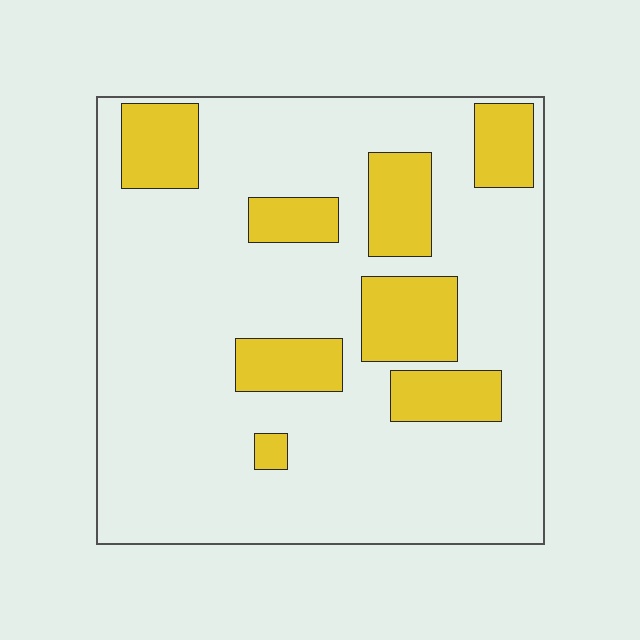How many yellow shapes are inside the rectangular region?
8.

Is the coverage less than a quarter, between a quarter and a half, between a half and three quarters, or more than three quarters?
Less than a quarter.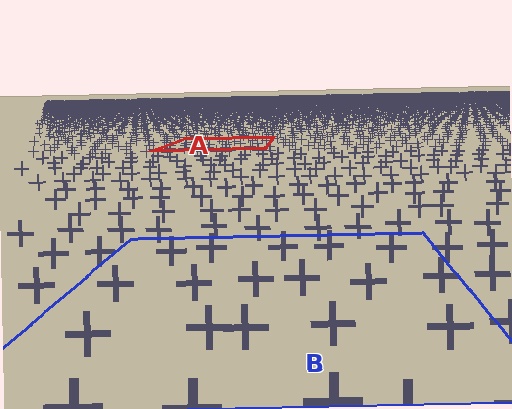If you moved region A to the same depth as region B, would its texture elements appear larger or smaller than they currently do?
They would appear larger. At a closer depth, the same texture elements are projected at a bigger on-screen size.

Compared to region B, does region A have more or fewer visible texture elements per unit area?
Region A has more texture elements per unit area — they are packed more densely because it is farther away.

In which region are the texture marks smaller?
The texture marks are smaller in region A, because it is farther away.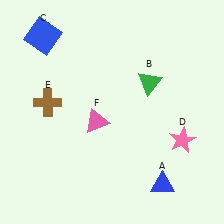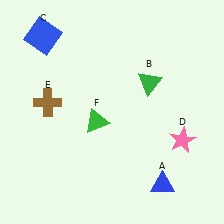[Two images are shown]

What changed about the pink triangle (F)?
In Image 1, F is pink. In Image 2, it changed to green.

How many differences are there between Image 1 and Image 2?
There is 1 difference between the two images.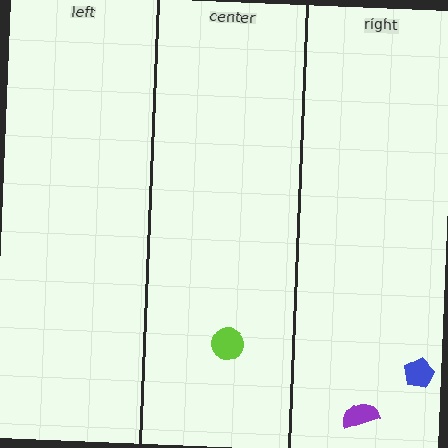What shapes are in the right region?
The blue pentagon, the purple semicircle.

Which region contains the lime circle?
The center region.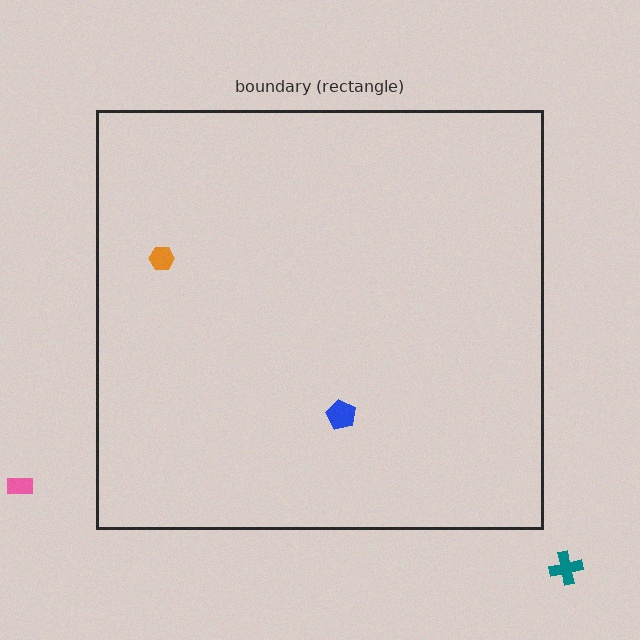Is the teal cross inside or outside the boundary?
Outside.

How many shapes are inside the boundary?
2 inside, 2 outside.